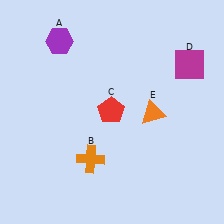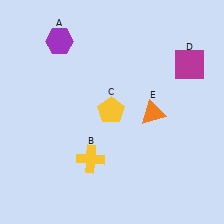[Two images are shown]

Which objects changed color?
B changed from orange to yellow. C changed from red to yellow.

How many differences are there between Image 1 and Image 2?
There are 2 differences between the two images.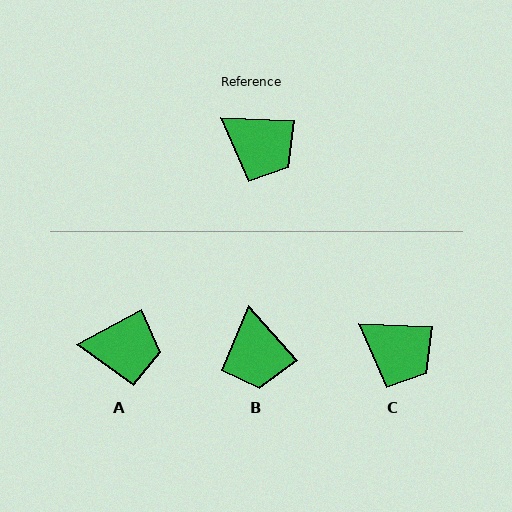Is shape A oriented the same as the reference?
No, it is off by about 31 degrees.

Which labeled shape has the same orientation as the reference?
C.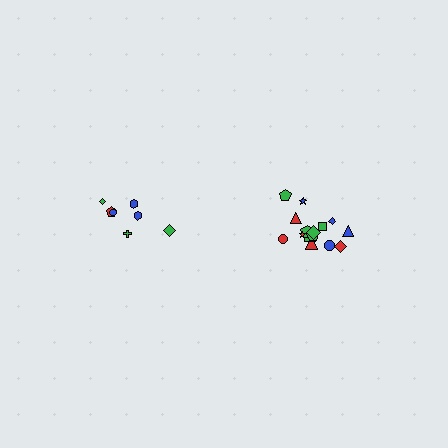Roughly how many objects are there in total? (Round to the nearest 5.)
Roughly 20 objects in total.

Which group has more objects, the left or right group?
The right group.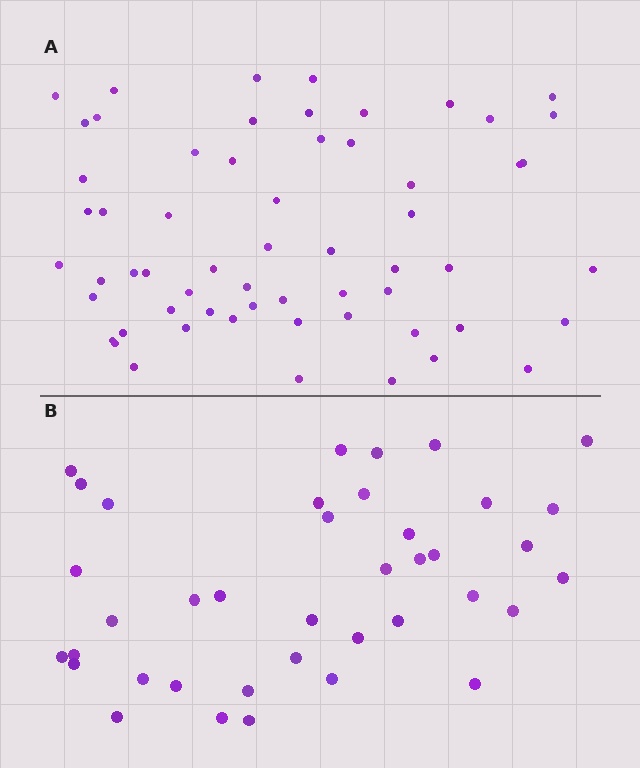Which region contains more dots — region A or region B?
Region A (the top region) has more dots.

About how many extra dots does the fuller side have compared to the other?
Region A has approximately 20 more dots than region B.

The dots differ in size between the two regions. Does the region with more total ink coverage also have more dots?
No. Region B has more total ink coverage because its dots are larger, but region A actually contains more individual dots. Total area can be misleading — the number of items is what matters here.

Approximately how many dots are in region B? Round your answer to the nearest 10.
About 40 dots. (The exact count is 39, which rounds to 40.)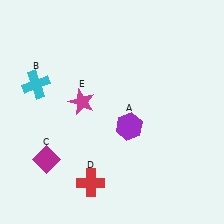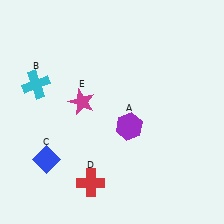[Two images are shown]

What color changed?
The diamond (C) changed from magenta in Image 1 to blue in Image 2.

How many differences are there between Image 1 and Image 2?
There is 1 difference between the two images.